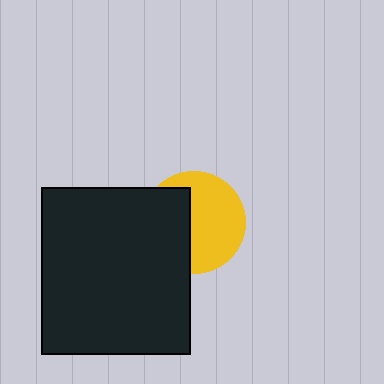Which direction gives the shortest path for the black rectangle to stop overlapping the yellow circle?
Moving left gives the shortest separation.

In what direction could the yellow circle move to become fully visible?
The yellow circle could move right. That would shift it out from behind the black rectangle entirely.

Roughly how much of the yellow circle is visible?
About half of it is visible (roughly 58%).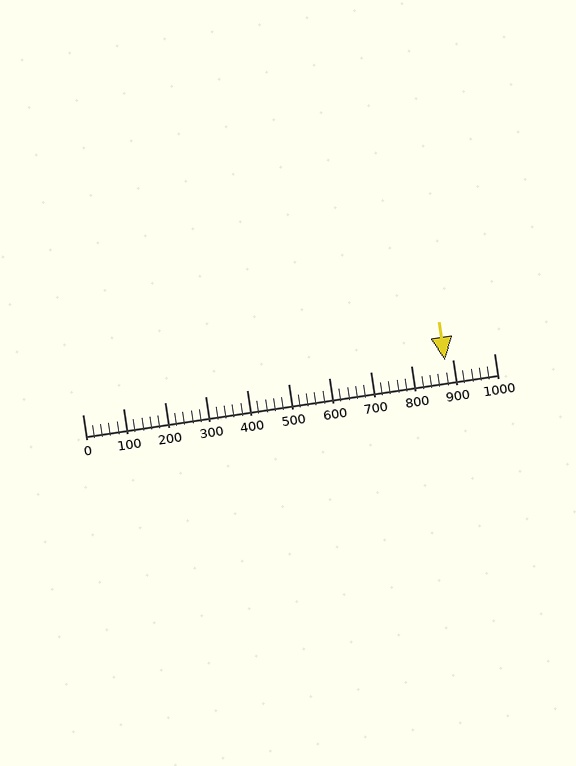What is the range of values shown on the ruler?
The ruler shows values from 0 to 1000.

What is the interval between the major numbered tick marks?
The major tick marks are spaced 100 units apart.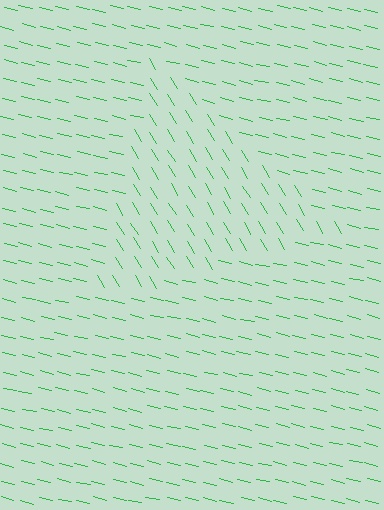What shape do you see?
I see a triangle.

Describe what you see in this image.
The image is filled with small green line segments. A triangle region in the image has lines oriented differently from the surrounding lines, creating a visible texture boundary.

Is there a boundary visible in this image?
Yes, there is a texture boundary formed by a change in line orientation.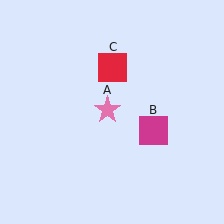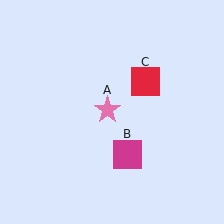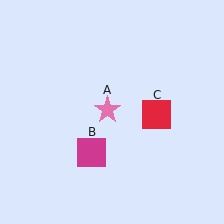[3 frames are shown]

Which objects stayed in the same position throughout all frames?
Pink star (object A) remained stationary.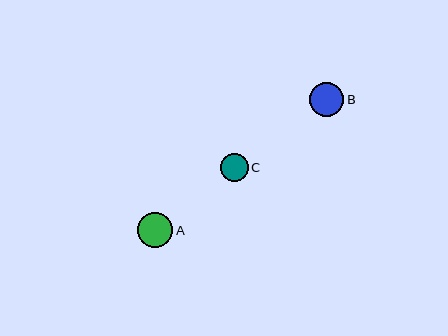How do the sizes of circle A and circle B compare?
Circle A and circle B are approximately the same size.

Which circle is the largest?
Circle A is the largest with a size of approximately 35 pixels.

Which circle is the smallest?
Circle C is the smallest with a size of approximately 27 pixels.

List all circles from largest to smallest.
From largest to smallest: A, B, C.